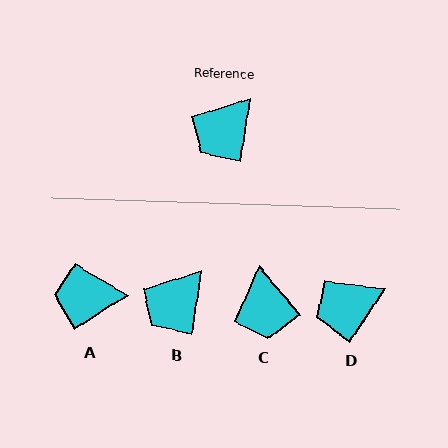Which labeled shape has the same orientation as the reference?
B.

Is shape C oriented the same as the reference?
No, it is off by about 49 degrees.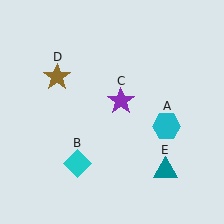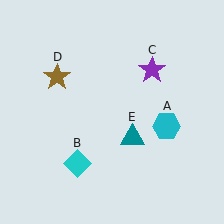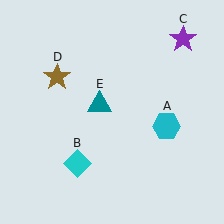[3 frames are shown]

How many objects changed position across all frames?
2 objects changed position: purple star (object C), teal triangle (object E).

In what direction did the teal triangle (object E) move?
The teal triangle (object E) moved up and to the left.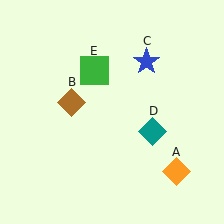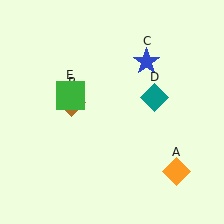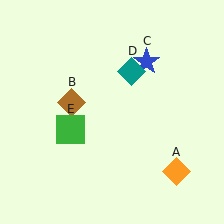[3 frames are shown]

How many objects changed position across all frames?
2 objects changed position: teal diamond (object D), green square (object E).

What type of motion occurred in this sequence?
The teal diamond (object D), green square (object E) rotated counterclockwise around the center of the scene.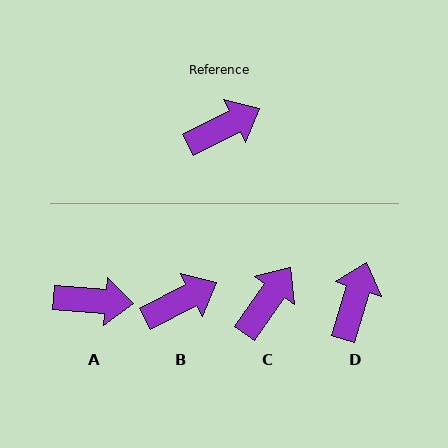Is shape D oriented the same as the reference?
No, it is off by about 46 degrees.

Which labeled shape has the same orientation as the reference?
B.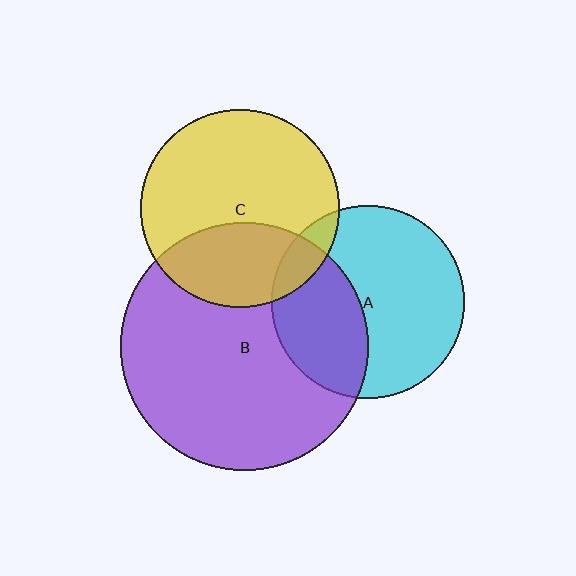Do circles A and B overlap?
Yes.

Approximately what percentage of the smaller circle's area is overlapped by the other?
Approximately 35%.